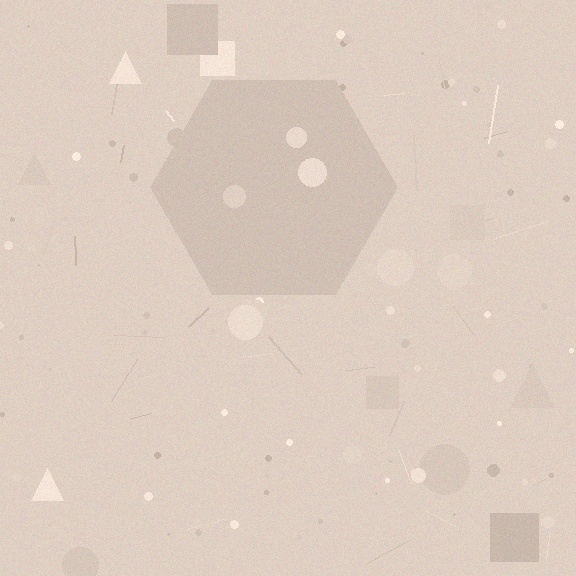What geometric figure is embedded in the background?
A hexagon is embedded in the background.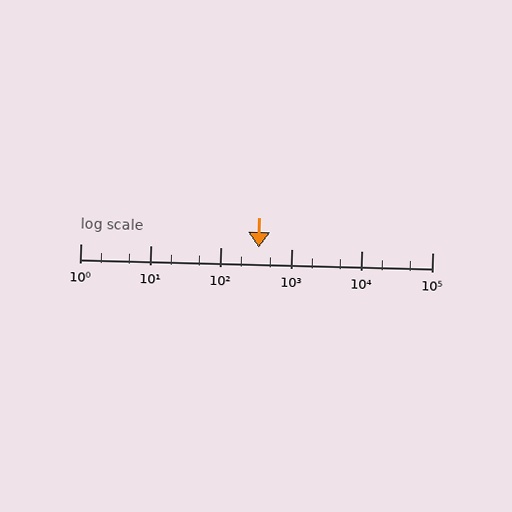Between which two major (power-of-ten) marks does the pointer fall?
The pointer is between 100 and 1000.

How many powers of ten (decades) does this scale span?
The scale spans 5 decades, from 1 to 100000.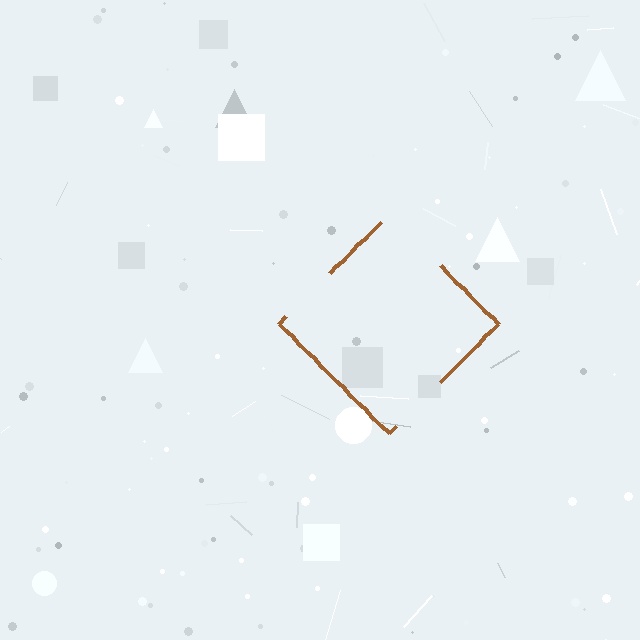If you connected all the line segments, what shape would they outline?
They would outline a diamond.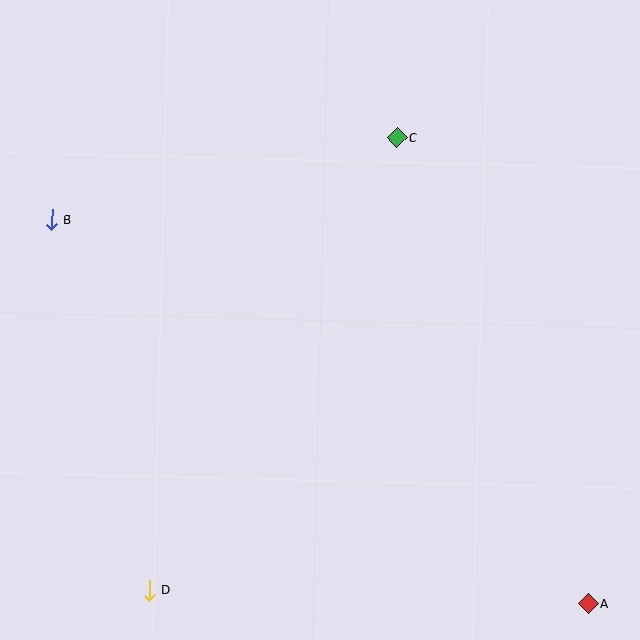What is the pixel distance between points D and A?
The distance between D and A is 439 pixels.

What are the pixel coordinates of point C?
Point C is at (397, 138).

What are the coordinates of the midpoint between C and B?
The midpoint between C and B is at (224, 179).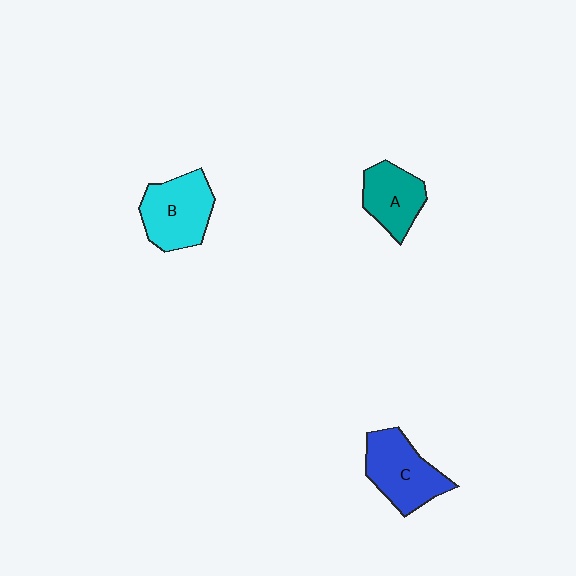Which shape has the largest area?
Shape C (blue).